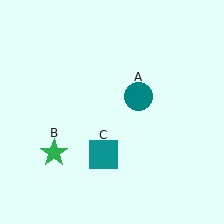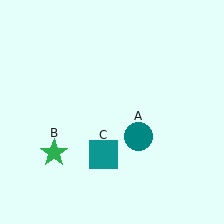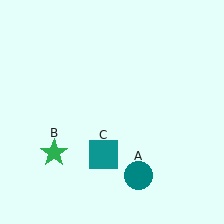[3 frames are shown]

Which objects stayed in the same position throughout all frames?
Green star (object B) and teal square (object C) remained stationary.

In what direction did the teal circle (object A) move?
The teal circle (object A) moved down.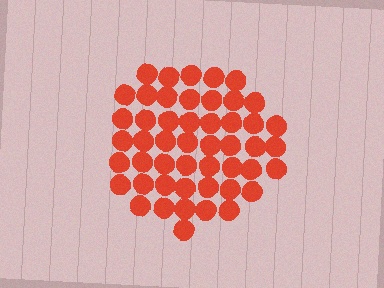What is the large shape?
The large shape is a circle.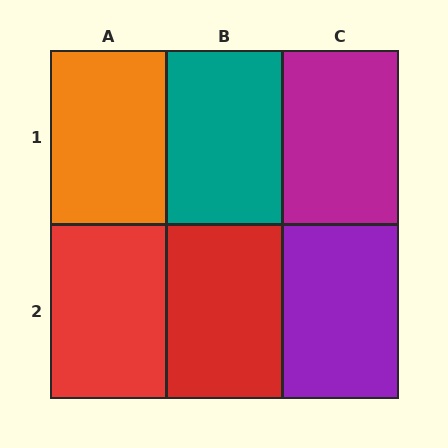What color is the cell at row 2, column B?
Red.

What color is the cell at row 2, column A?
Red.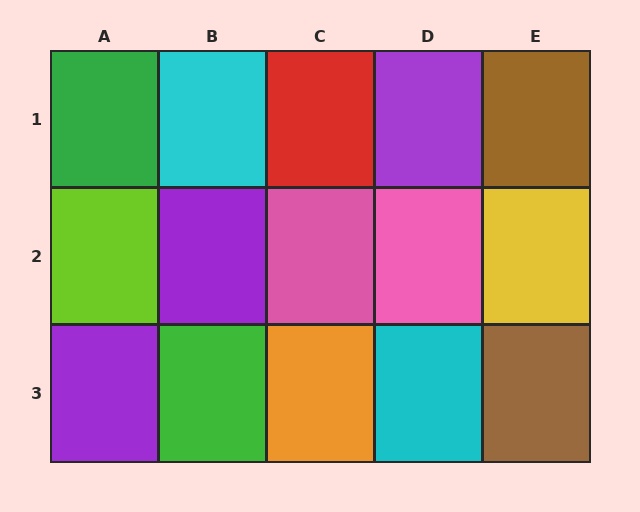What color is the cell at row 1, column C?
Red.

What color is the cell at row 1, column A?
Green.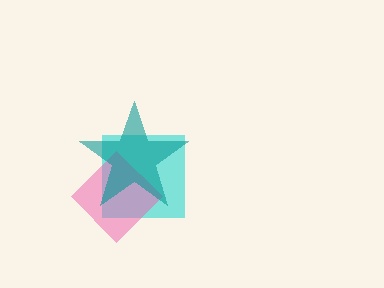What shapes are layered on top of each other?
The layered shapes are: a cyan square, a pink diamond, a teal star.